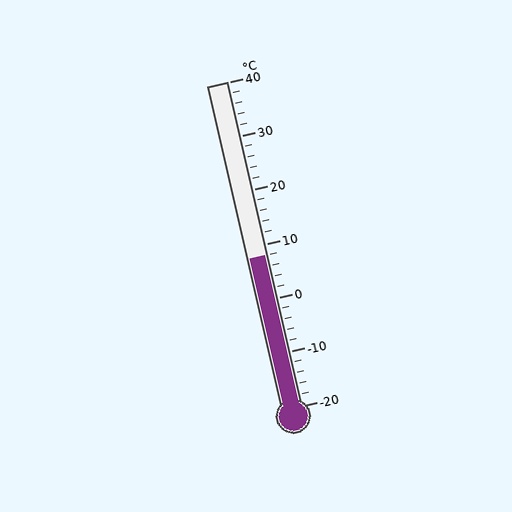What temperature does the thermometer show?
The thermometer shows approximately 8°C.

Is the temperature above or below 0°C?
The temperature is above 0°C.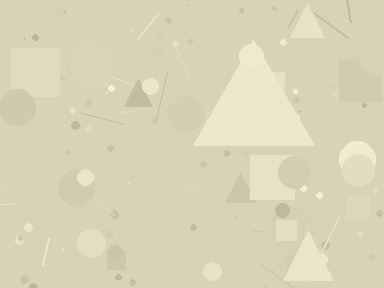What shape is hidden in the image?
A triangle is hidden in the image.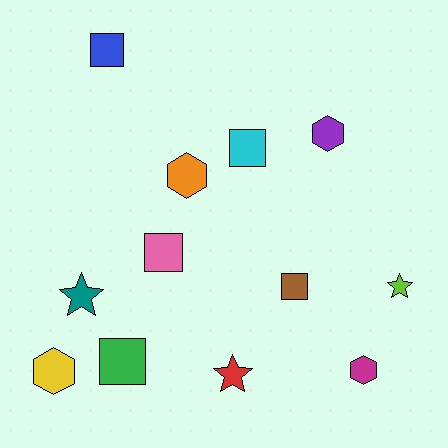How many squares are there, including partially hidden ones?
There are 5 squares.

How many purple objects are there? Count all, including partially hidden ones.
There is 1 purple object.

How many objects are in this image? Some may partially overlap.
There are 12 objects.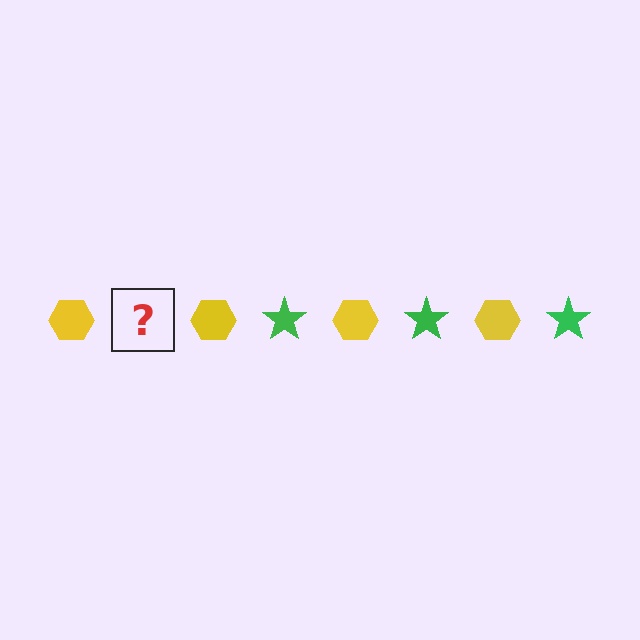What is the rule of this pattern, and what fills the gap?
The rule is that the pattern alternates between yellow hexagon and green star. The gap should be filled with a green star.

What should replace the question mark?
The question mark should be replaced with a green star.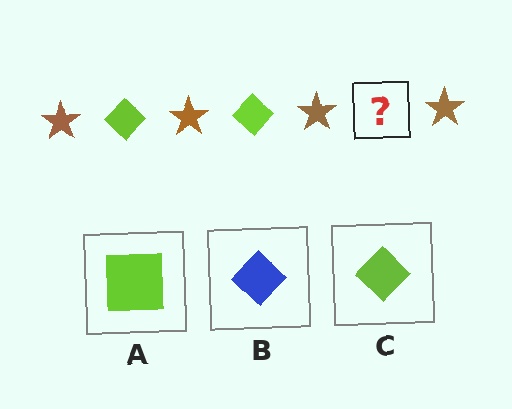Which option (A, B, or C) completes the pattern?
C.